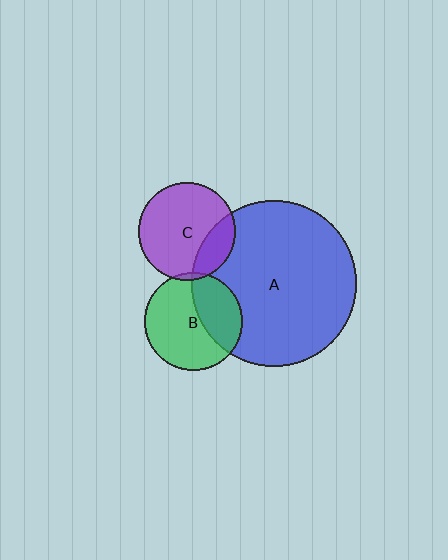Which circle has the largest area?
Circle A (blue).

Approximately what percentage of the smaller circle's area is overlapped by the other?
Approximately 20%.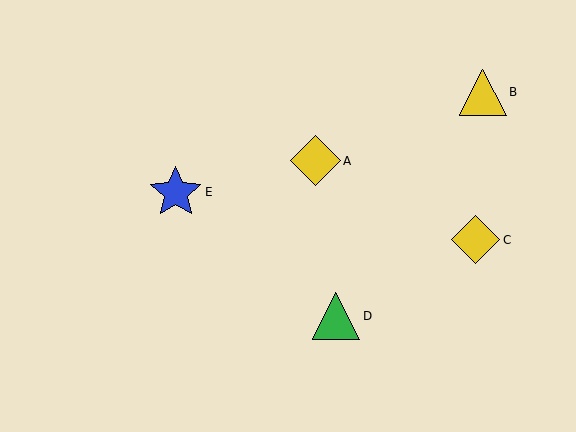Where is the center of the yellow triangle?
The center of the yellow triangle is at (483, 92).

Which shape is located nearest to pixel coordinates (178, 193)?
The blue star (labeled E) at (176, 192) is nearest to that location.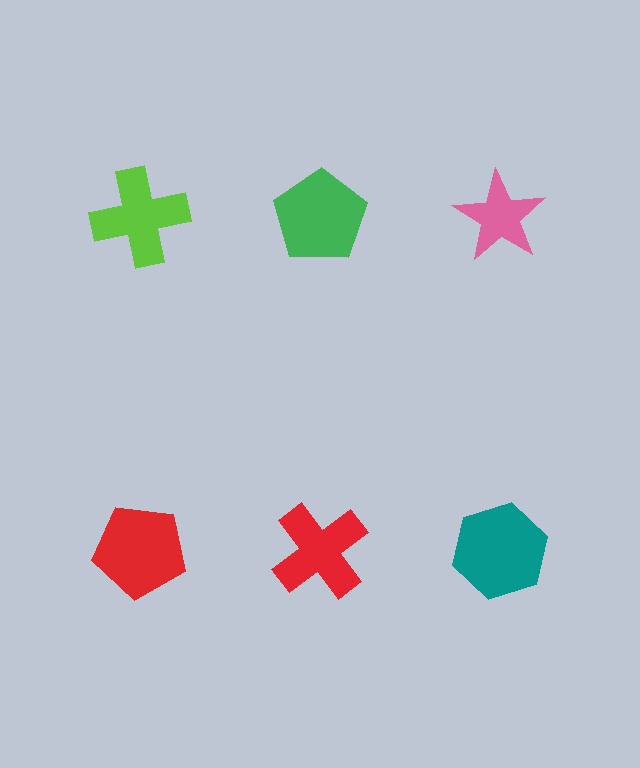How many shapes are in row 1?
3 shapes.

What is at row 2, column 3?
A teal hexagon.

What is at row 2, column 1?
A red pentagon.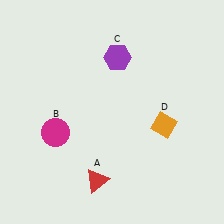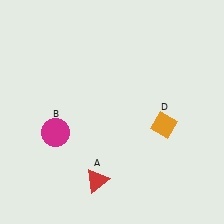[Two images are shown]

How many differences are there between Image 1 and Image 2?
There is 1 difference between the two images.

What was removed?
The purple hexagon (C) was removed in Image 2.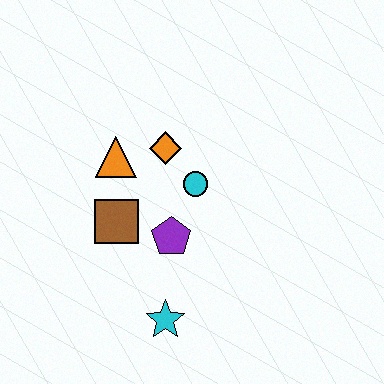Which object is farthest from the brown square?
The cyan star is farthest from the brown square.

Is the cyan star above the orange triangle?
No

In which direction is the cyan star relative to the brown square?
The cyan star is below the brown square.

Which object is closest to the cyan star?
The purple pentagon is closest to the cyan star.